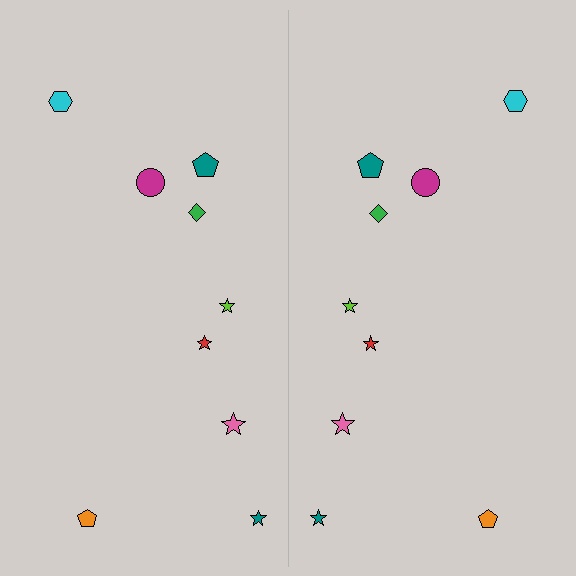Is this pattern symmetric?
Yes, this pattern has bilateral (reflection) symmetry.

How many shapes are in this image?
There are 18 shapes in this image.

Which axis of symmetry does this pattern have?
The pattern has a vertical axis of symmetry running through the center of the image.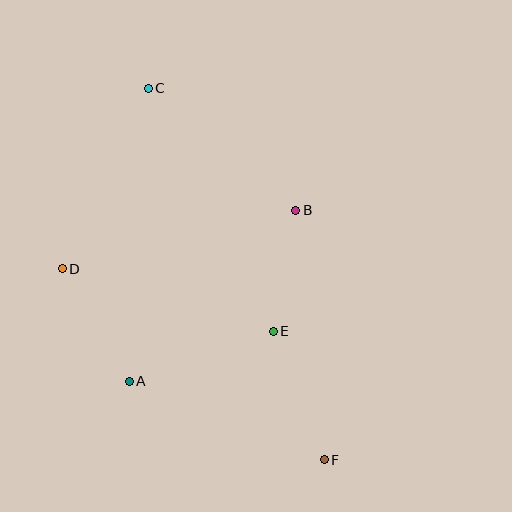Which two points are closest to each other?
Points B and E are closest to each other.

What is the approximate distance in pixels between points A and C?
The distance between A and C is approximately 294 pixels.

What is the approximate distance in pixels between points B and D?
The distance between B and D is approximately 241 pixels.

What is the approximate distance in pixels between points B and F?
The distance between B and F is approximately 251 pixels.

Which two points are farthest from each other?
Points C and F are farthest from each other.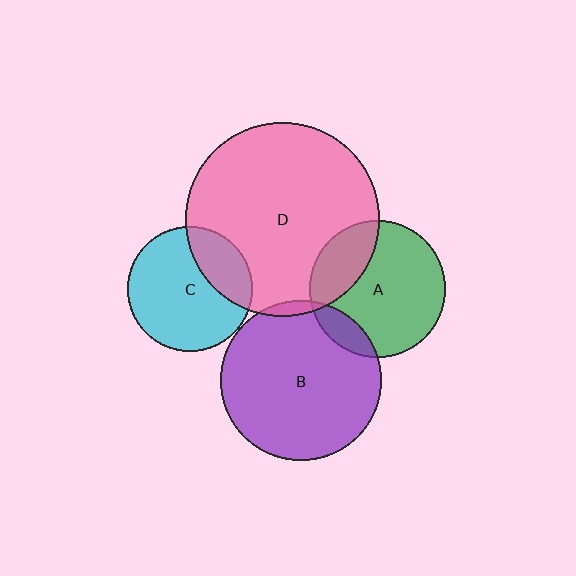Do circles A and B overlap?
Yes.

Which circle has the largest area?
Circle D (pink).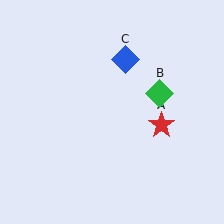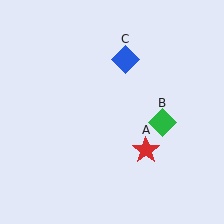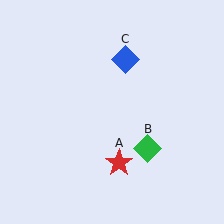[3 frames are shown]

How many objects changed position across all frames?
2 objects changed position: red star (object A), green diamond (object B).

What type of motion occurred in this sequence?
The red star (object A), green diamond (object B) rotated clockwise around the center of the scene.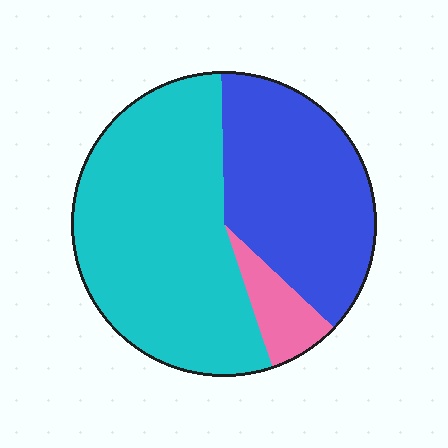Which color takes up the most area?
Cyan, at roughly 55%.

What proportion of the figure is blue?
Blue covers around 35% of the figure.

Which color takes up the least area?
Pink, at roughly 10%.